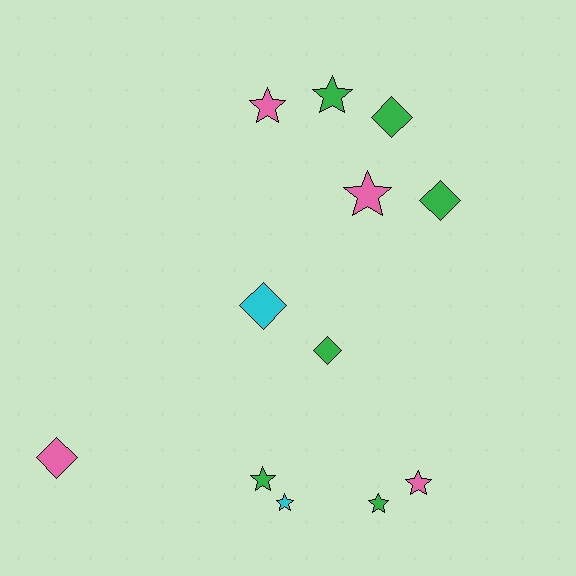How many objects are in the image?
There are 12 objects.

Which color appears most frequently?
Green, with 6 objects.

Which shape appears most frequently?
Star, with 7 objects.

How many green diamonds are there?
There are 3 green diamonds.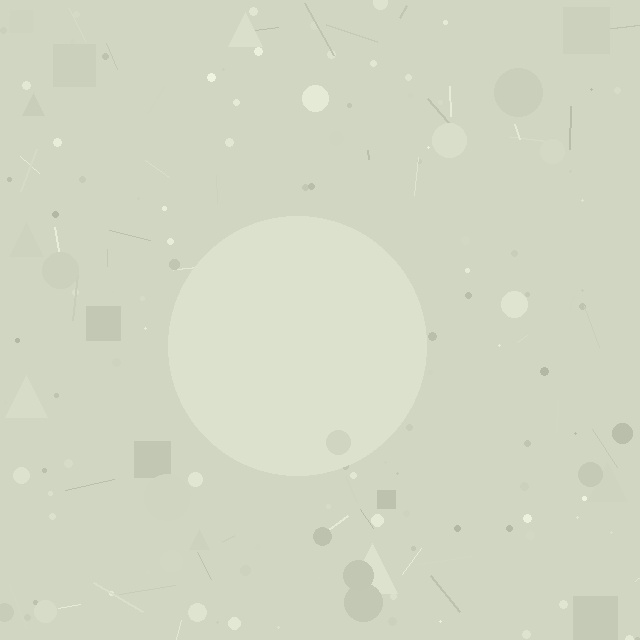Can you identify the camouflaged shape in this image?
The camouflaged shape is a circle.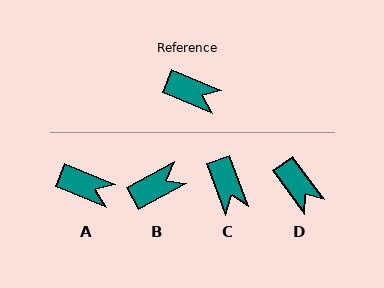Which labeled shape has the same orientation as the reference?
A.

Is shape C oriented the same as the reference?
No, it is off by about 48 degrees.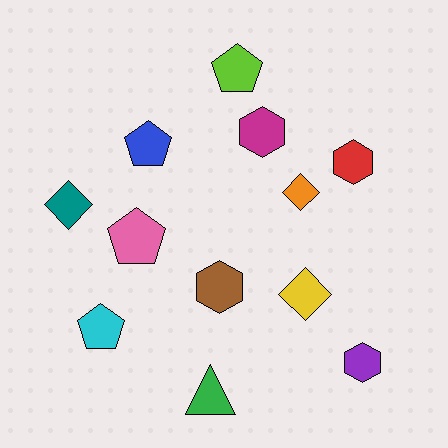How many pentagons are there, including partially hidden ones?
There are 4 pentagons.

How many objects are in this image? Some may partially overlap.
There are 12 objects.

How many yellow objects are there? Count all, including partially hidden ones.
There is 1 yellow object.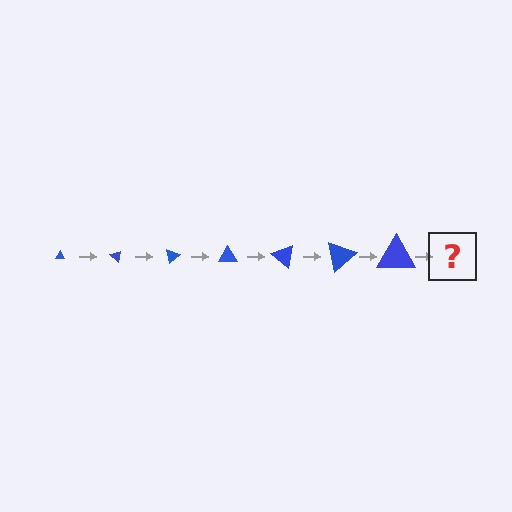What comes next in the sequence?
The next element should be a triangle, larger than the previous one and rotated 280 degrees from the start.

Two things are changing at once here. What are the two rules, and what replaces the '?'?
The two rules are that the triangle grows larger each step and it rotates 40 degrees each step. The '?' should be a triangle, larger than the previous one and rotated 280 degrees from the start.